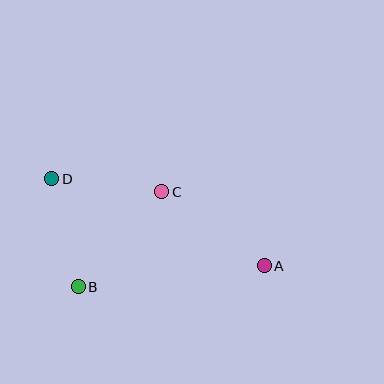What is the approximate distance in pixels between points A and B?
The distance between A and B is approximately 187 pixels.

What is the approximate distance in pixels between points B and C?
The distance between B and C is approximately 127 pixels.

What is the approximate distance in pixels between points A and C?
The distance between A and C is approximately 126 pixels.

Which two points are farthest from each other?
Points A and D are farthest from each other.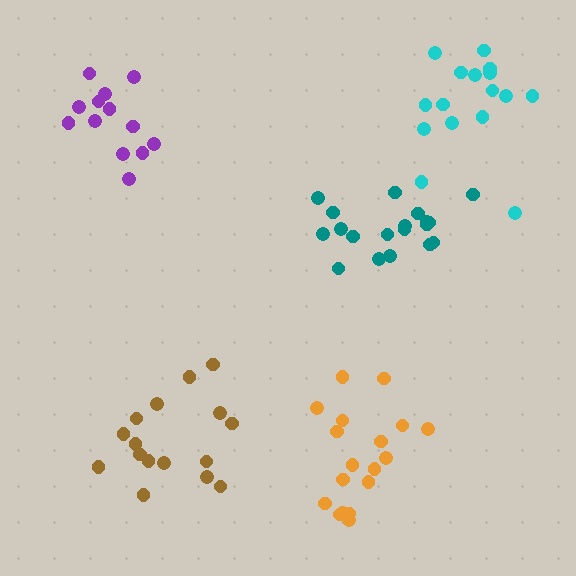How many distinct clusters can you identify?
There are 5 distinct clusters.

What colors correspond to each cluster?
The clusters are colored: orange, purple, teal, brown, cyan.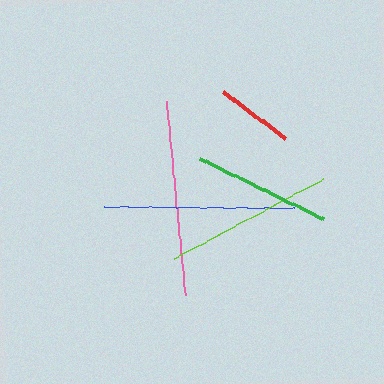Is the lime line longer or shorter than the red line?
The lime line is longer than the red line.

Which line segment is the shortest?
The red line is the shortest at approximately 78 pixels.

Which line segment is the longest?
The pink line is the longest at approximately 195 pixels.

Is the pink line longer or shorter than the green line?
The pink line is longer than the green line.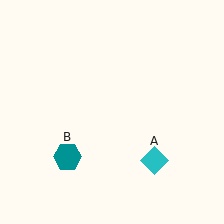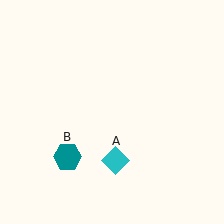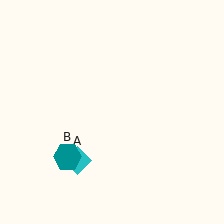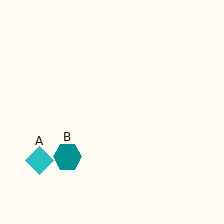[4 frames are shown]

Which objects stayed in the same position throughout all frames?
Teal hexagon (object B) remained stationary.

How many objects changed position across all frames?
1 object changed position: cyan diamond (object A).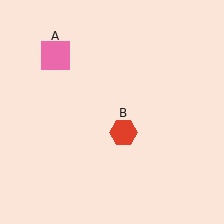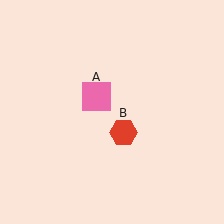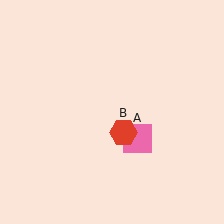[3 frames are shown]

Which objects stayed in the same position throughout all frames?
Red hexagon (object B) remained stationary.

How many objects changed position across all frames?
1 object changed position: pink square (object A).